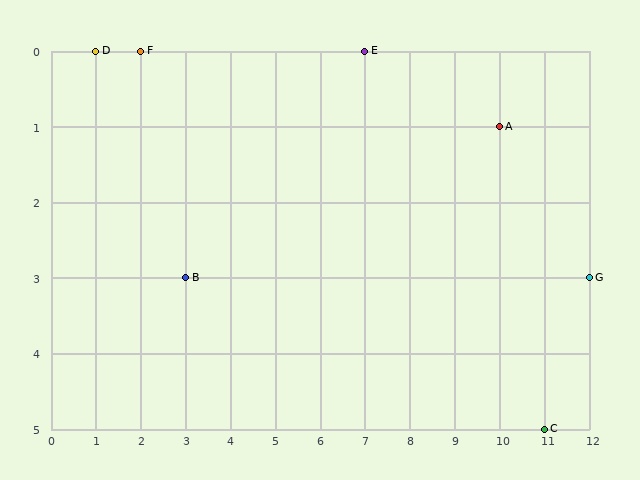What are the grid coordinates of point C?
Point C is at grid coordinates (11, 5).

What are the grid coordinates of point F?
Point F is at grid coordinates (2, 0).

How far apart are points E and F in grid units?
Points E and F are 5 columns apart.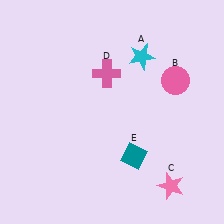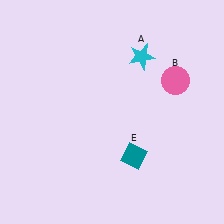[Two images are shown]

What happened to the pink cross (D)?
The pink cross (D) was removed in Image 2. It was in the top-left area of Image 1.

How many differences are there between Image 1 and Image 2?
There are 2 differences between the two images.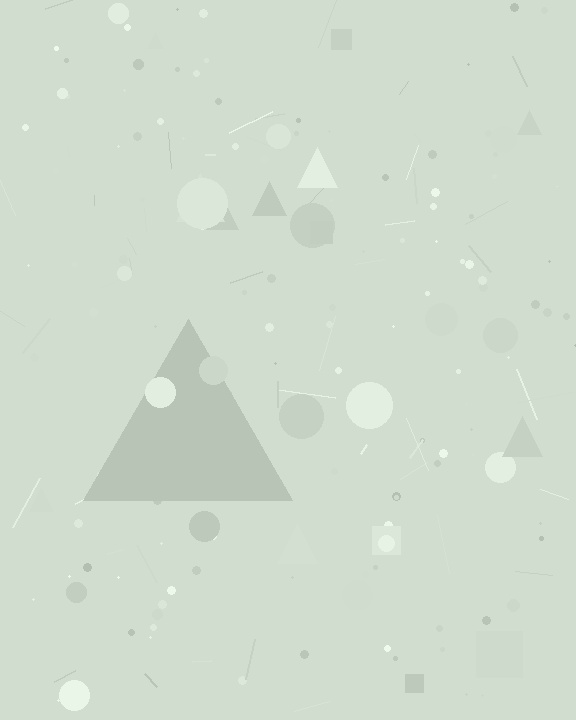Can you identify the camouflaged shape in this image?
The camouflaged shape is a triangle.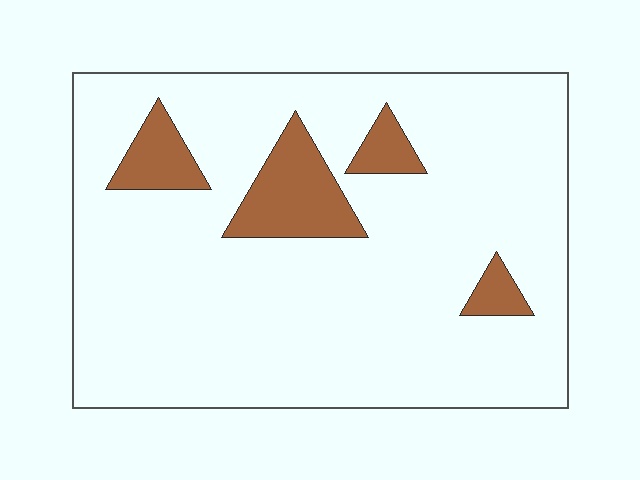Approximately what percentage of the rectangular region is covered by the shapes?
Approximately 10%.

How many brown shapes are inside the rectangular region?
4.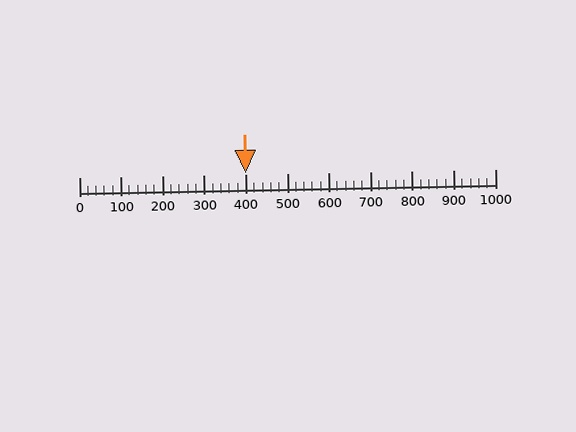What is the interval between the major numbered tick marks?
The major tick marks are spaced 100 units apart.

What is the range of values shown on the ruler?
The ruler shows values from 0 to 1000.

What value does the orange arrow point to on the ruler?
The orange arrow points to approximately 400.